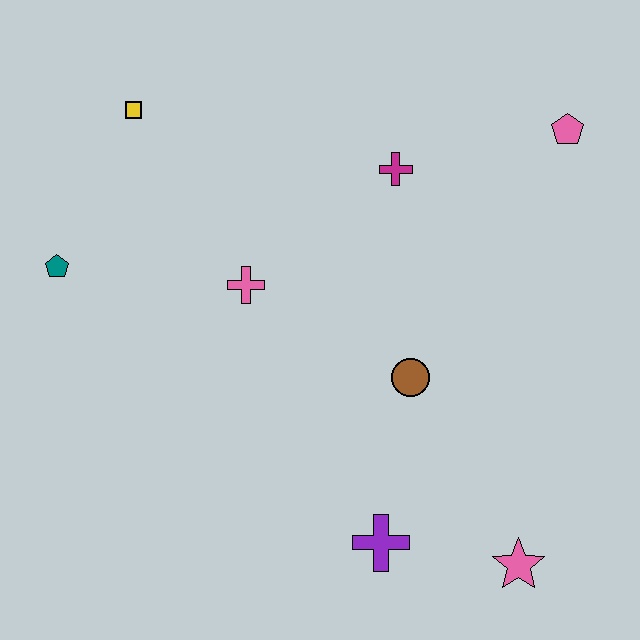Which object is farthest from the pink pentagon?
The teal pentagon is farthest from the pink pentagon.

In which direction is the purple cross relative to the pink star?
The purple cross is to the left of the pink star.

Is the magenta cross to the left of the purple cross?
No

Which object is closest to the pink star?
The purple cross is closest to the pink star.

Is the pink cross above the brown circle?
Yes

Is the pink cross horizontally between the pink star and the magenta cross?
No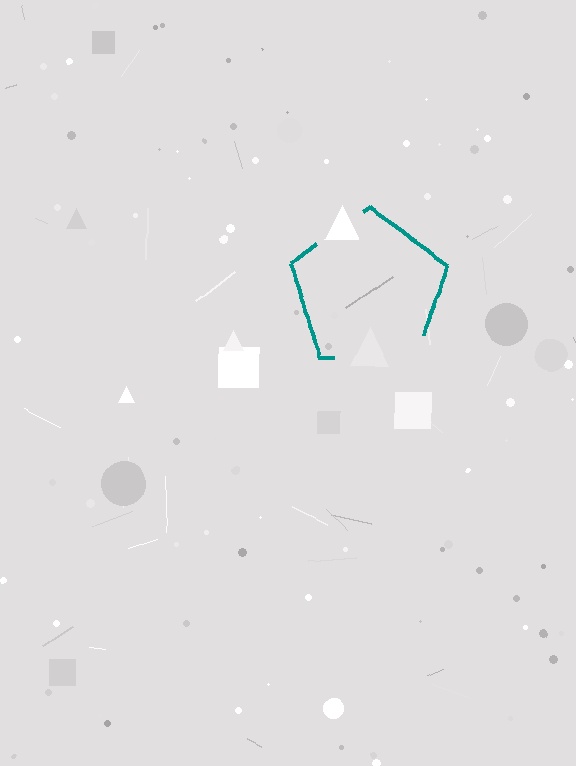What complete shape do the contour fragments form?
The contour fragments form a pentagon.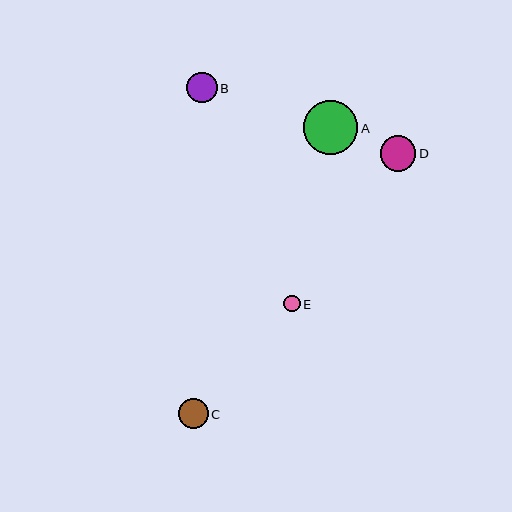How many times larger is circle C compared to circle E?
Circle C is approximately 1.8 times the size of circle E.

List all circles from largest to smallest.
From largest to smallest: A, D, B, C, E.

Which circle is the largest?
Circle A is the largest with a size of approximately 54 pixels.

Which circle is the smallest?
Circle E is the smallest with a size of approximately 17 pixels.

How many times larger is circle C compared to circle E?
Circle C is approximately 1.8 times the size of circle E.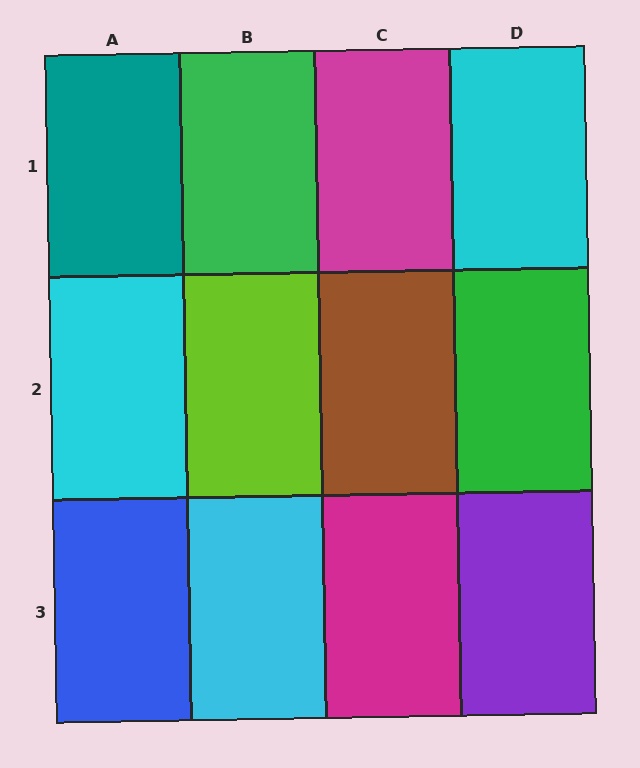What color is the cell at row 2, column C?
Brown.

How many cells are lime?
1 cell is lime.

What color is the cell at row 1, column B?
Green.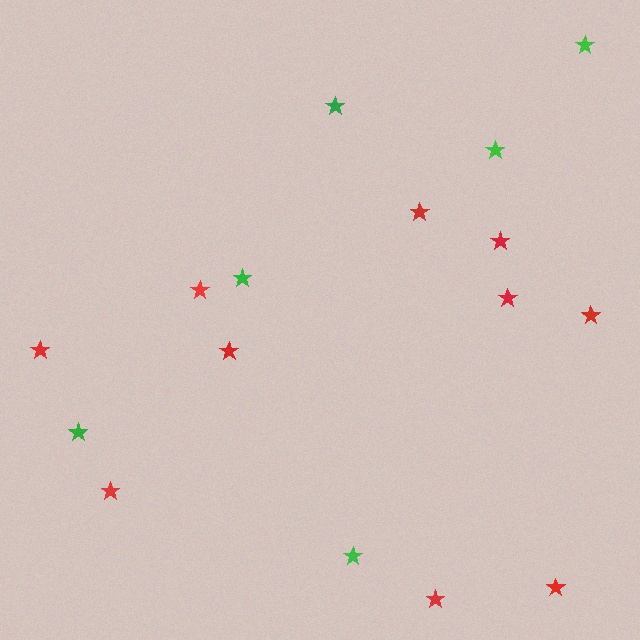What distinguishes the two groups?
There are 2 groups: one group of red stars (10) and one group of green stars (6).